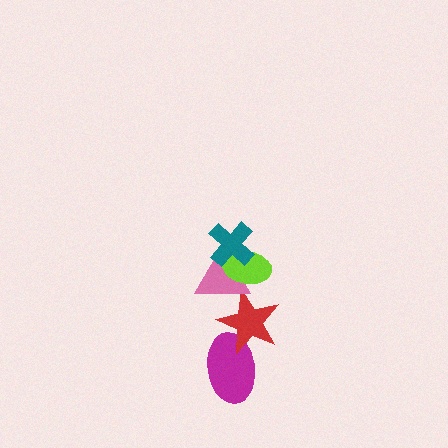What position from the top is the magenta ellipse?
The magenta ellipse is 5th from the top.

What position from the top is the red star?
The red star is 4th from the top.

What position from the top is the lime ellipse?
The lime ellipse is 2nd from the top.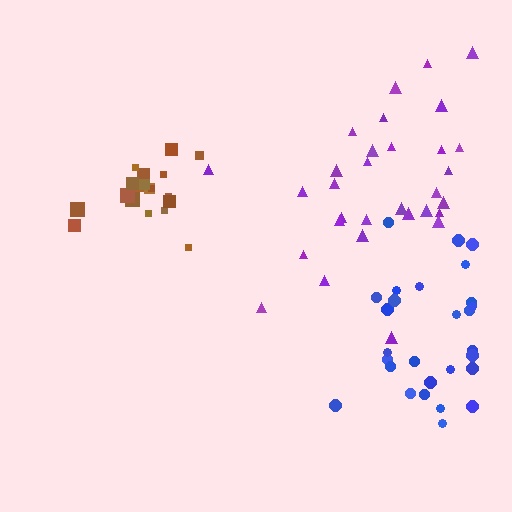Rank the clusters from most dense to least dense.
brown, blue, purple.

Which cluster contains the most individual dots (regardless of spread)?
Purple (31).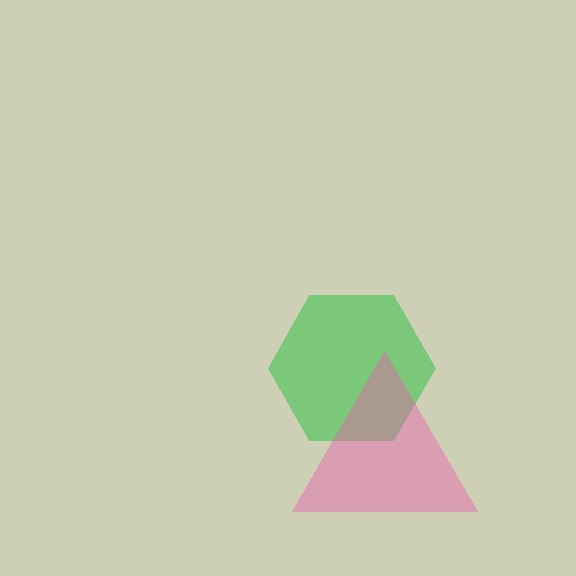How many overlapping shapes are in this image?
There are 2 overlapping shapes in the image.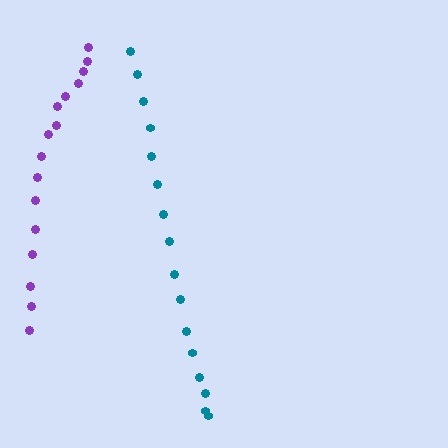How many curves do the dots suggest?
There are 2 distinct paths.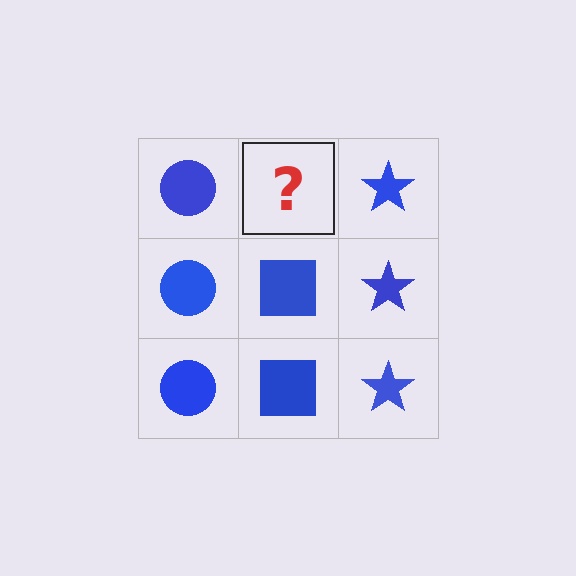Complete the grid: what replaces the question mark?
The question mark should be replaced with a blue square.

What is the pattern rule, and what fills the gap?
The rule is that each column has a consistent shape. The gap should be filled with a blue square.